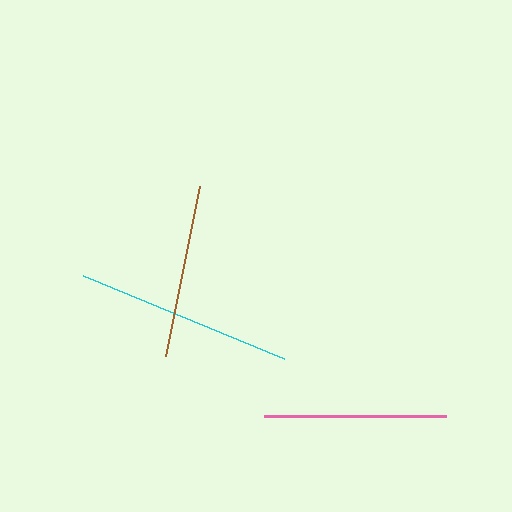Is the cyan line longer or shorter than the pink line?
The cyan line is longer than the pink line.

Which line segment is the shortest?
The brown line is the shortest at approximately 173 pixels.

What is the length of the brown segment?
The brown segment is approximately 173 pixels long.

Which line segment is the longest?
The cyan line is the longest at approximately 218 pixels.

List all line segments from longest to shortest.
From longest to shortest: cyan, pink, brown.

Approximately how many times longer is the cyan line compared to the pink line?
The cyan line is approximately 1.2 times the length of the pink line.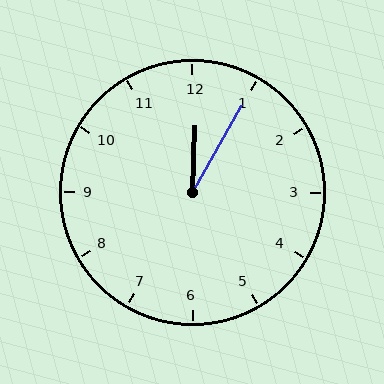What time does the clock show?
12:05.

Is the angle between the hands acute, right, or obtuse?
It is acute.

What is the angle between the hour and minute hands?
Approximately 28 degrees.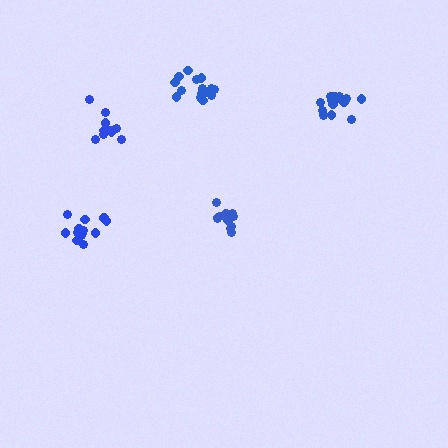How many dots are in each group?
Group 1: 11 dots, Group 2: 13 dots, Group 3: 11 dots, Group 4: 15 dots, Group 5: 15 dots (65 total).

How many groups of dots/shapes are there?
There are 5 groups.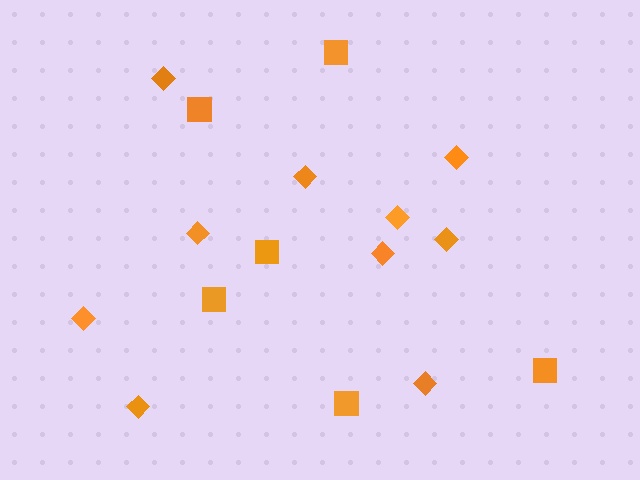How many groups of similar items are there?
There are 2 groups: one group of diamonds (10) and one group of squares (6).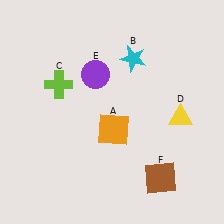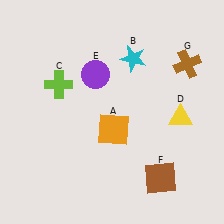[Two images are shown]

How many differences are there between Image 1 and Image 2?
There is 1 difference between the two images.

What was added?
A brown cross (G) was added in Image 2.